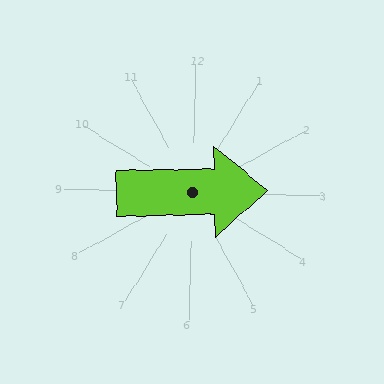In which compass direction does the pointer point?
East.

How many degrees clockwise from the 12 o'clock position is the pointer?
Approximately 87 degrees.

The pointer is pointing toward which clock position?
Roughly 3 o'clock.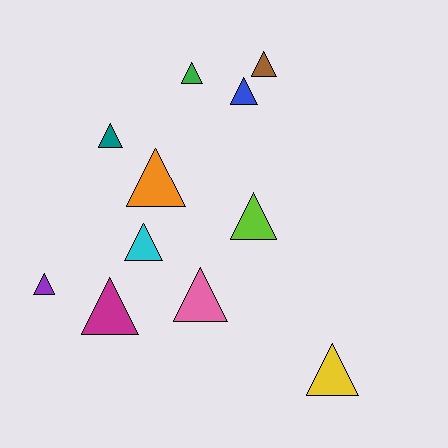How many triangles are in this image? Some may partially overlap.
There are 11 triangles.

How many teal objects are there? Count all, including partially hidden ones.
There is 1 teal object.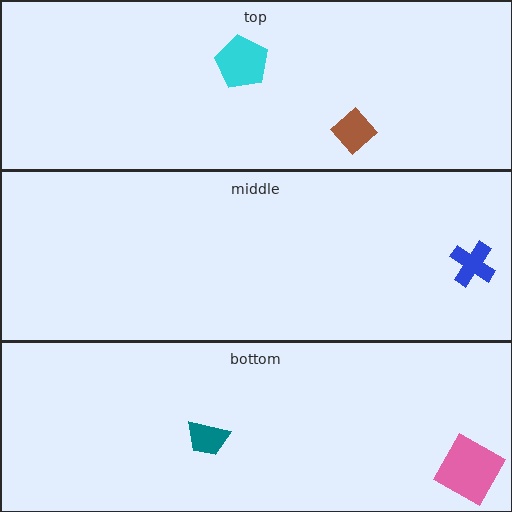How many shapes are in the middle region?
1.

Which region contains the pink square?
The bottom region.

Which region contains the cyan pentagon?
The top region.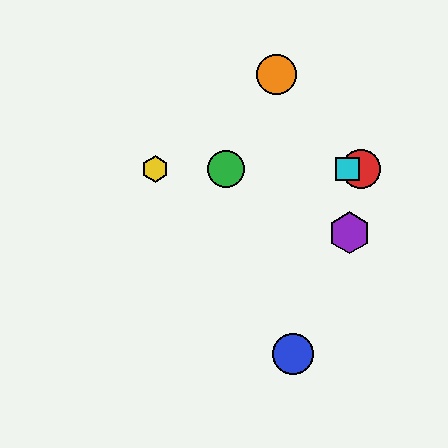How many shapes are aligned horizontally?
4 shapes (the red circle, the green circle, the yellow hexagon, the cyan square) are aligned horizontally.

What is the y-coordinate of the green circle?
The green circle is at y≈169.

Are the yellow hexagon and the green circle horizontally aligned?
Yes, both are at y≈169.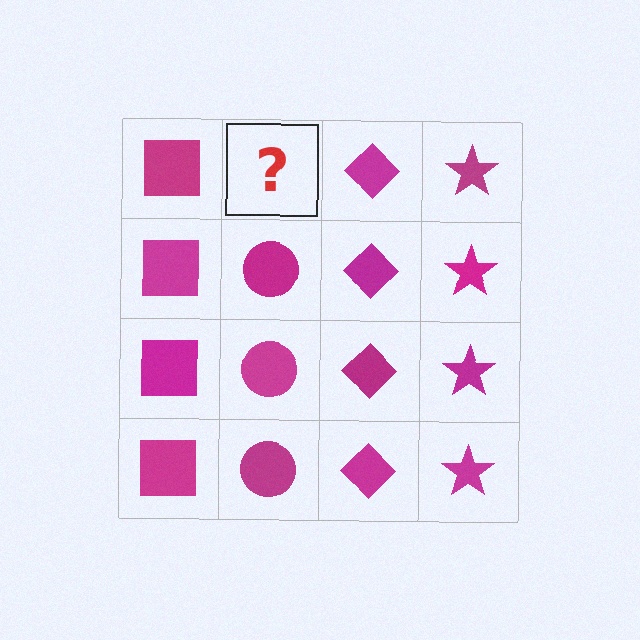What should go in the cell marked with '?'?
The missing cell should contain a magenta circle.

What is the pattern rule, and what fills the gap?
The rule is that each column has a consistent shape. The gap should be filled with a magenta circle.